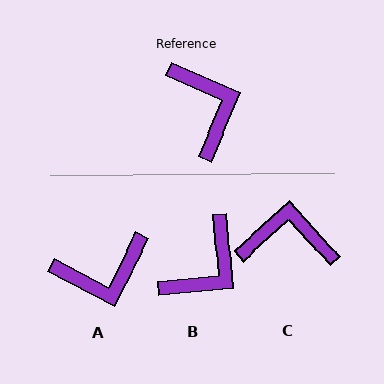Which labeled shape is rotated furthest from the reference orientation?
A, about 94 degrees away.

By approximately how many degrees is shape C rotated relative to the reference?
Approximately 66 degrees counter-clockwise.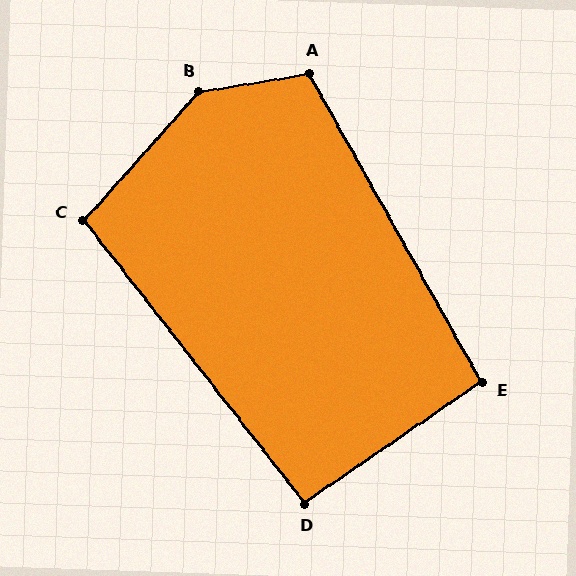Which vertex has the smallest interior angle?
D, at approximately 94 degrees.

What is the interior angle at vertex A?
Approximately 110 degrees (obtuse).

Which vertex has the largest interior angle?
B, at approximately 141 degrees.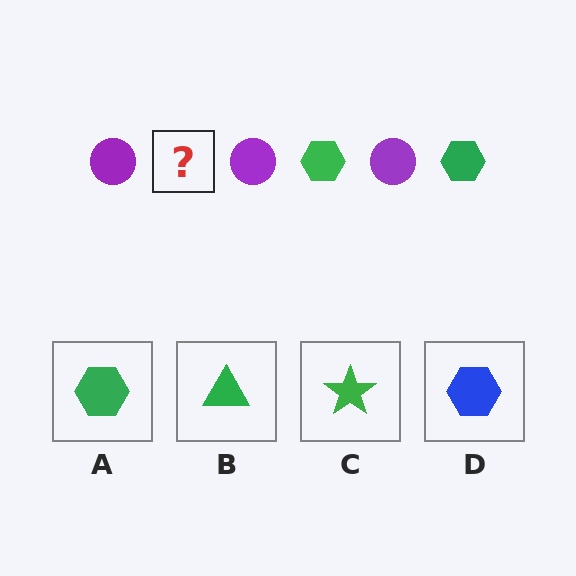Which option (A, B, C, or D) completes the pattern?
A.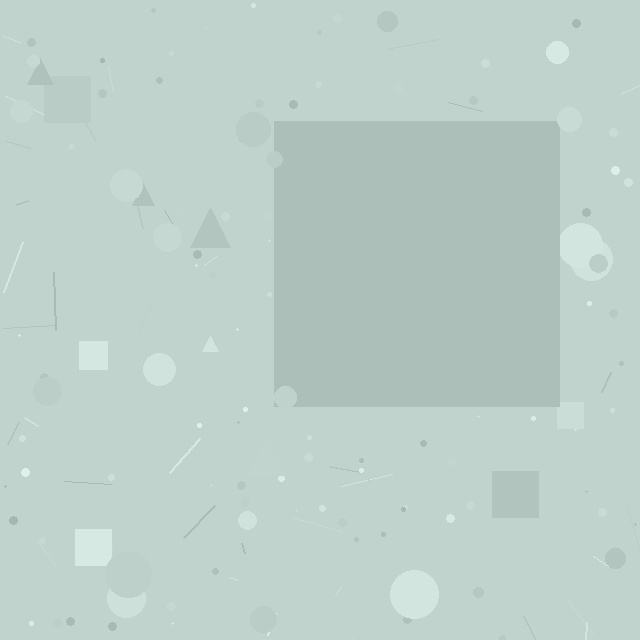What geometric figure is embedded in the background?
A square is embedded in the background.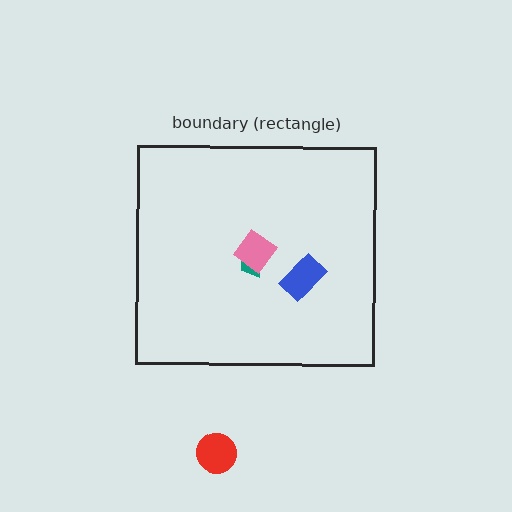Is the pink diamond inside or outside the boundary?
Inside.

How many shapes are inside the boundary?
3 inside, 1 outside.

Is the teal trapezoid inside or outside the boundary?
Inside.